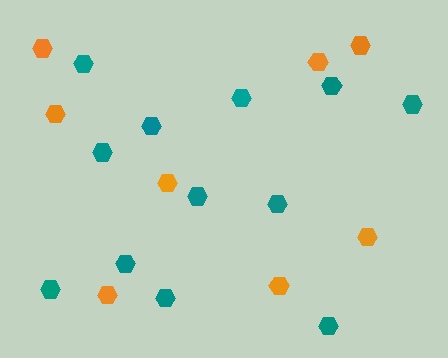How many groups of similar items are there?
There are 2 groups: one group of orange hexagons (8) and one group of teal hexagons (12).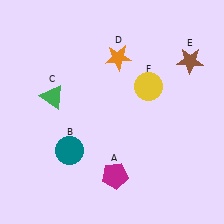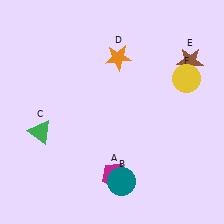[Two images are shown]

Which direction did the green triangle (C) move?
The green triangle (C) moved down.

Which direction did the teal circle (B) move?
The teal circle (B) moved right.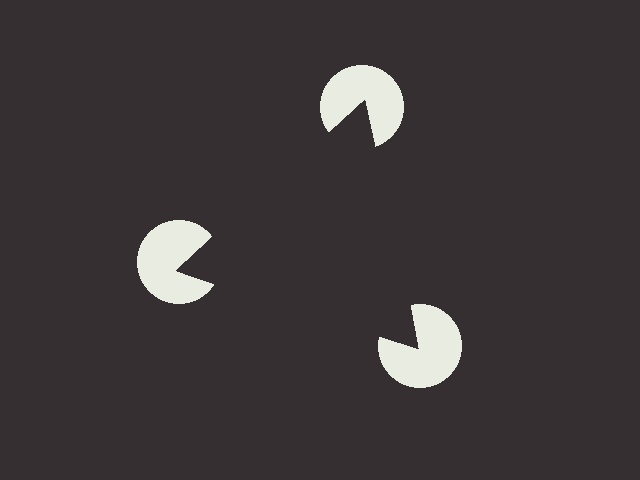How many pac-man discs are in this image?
There are 3 — one at each vertex of the illusory triangle.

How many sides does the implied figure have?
3 sides.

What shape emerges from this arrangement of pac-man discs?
An illusory triangle — its edges are inferred from the aligned wedge cuts in the pac-man discs, not physically drawn.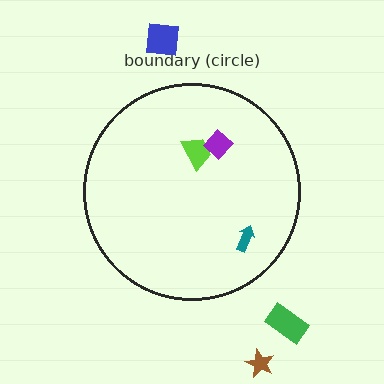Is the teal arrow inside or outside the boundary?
Inside.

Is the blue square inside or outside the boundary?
Outside.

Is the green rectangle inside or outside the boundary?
Outside.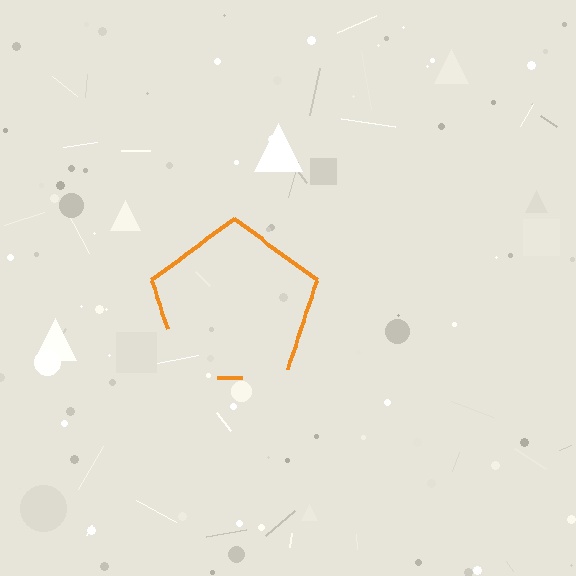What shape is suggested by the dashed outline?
The dashed outline suggests a pentagon.